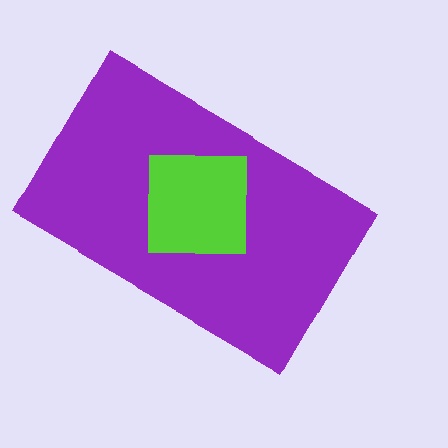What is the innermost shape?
The lime square.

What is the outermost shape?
The purple rectangle.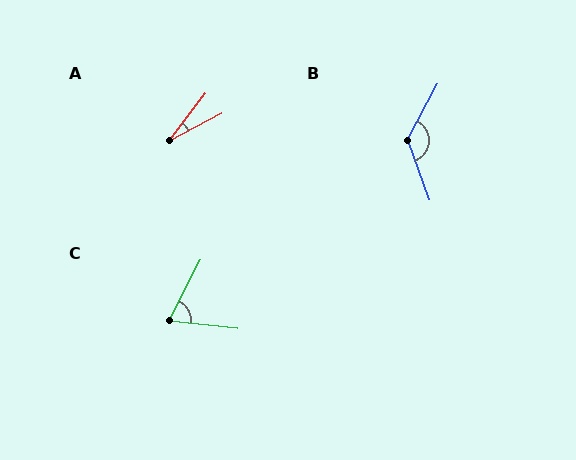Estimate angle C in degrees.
Approximately 68 degrees.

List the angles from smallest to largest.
A (25°), C (68°), B (132°).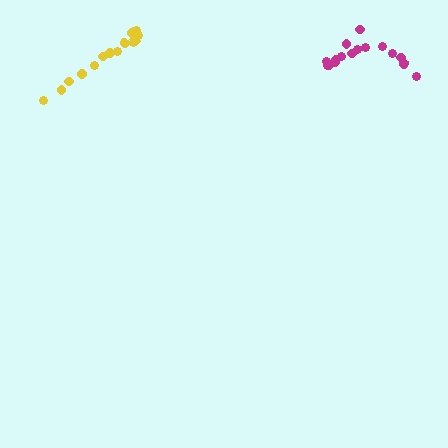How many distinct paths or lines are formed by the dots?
There are 2 distinct paths.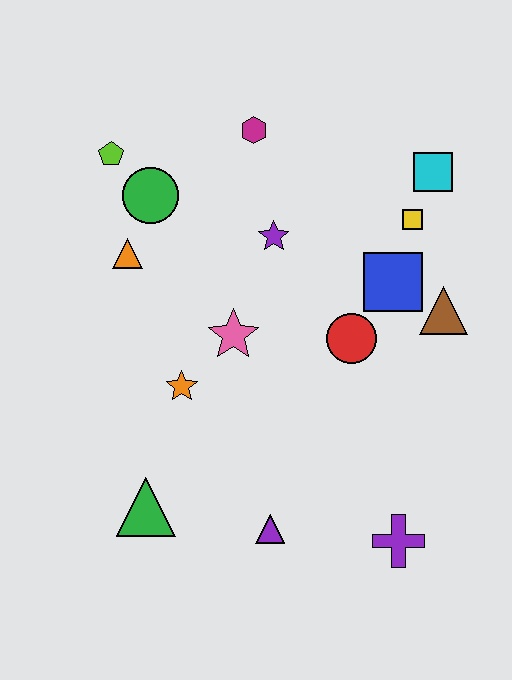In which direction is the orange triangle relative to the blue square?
The orange triangle is to the left of the blue square.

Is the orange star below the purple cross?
No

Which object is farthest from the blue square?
The green triangle is farthest from the blue square.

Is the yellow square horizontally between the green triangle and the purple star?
No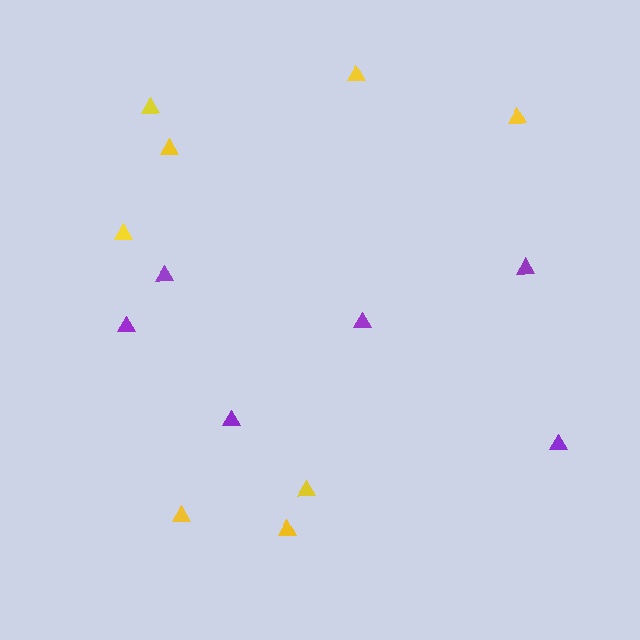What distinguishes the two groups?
There are 2 groups: one group of yellow triangles (8) and one group of purple triangles (6).